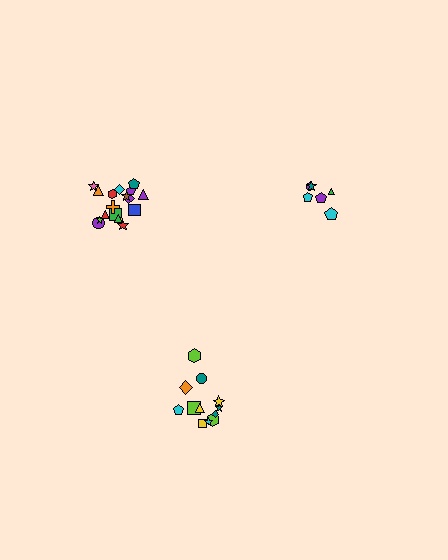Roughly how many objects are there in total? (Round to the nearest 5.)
Roughly 35 objects in total.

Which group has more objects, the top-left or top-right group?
The top-left group.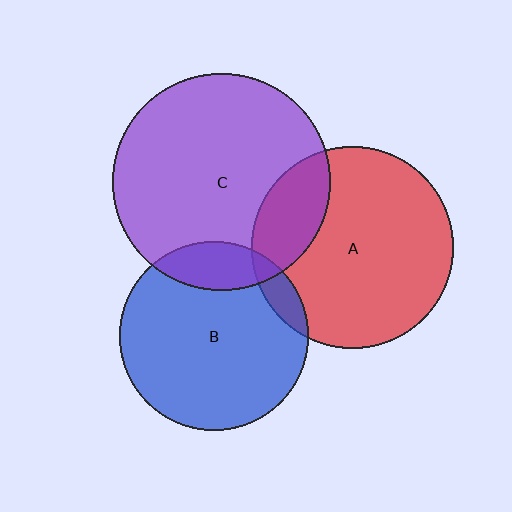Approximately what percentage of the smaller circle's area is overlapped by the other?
Approximately 15%.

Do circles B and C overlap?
Yes.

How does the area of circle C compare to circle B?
Approximately 1.3 times.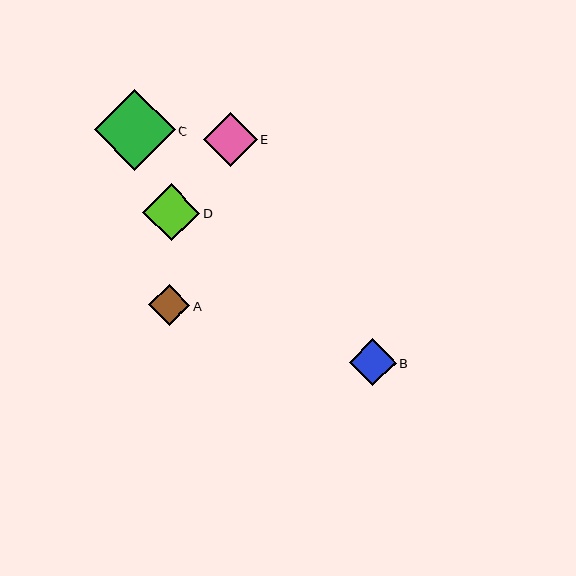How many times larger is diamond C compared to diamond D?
Diamond C is approximately 1.4 times the size of diamond D.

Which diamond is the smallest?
Diamond A is the smallest with a size of approximately 41 pixels.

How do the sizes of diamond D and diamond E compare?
Diamond D and diamond E are approximately the same size.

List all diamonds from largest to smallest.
From largest to smallest: C, D, E, B, A.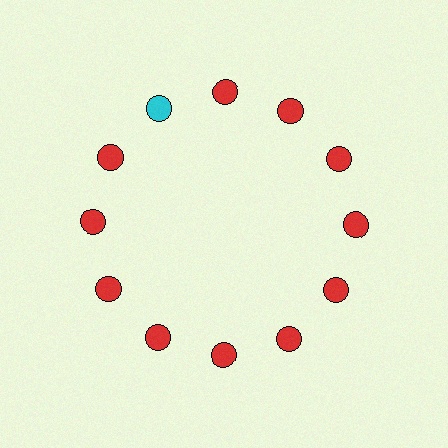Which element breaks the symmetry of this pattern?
The cyan circle at roughly the 11 o'clock position breaks the symmetry. All other shapes are red circles.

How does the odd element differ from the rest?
It has a different color: cyan instead of red.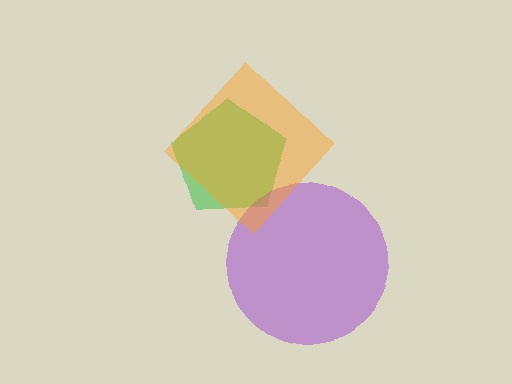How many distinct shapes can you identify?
There are 3 distinct shapes: a green pentagon, a purple circle, an orange diamond.